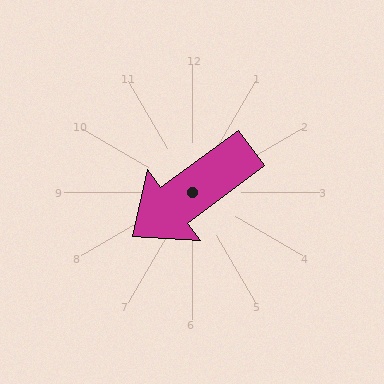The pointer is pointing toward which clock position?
Roughly 8 o'clock.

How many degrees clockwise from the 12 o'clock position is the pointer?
Approximately 233 degrees.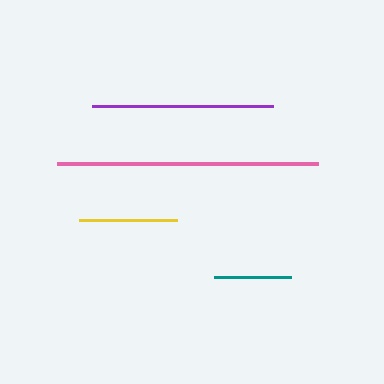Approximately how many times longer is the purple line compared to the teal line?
The purple line is approximately 2.4 times the length of the teal line.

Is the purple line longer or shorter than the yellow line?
The purple line is longer than the yellow line.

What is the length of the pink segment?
The pink segment is approximately 261 pixels long.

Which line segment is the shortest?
The teal line is the shortest at approximately 77 pixels.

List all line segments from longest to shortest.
From longest to shortest: pink, purple, yellow, teal.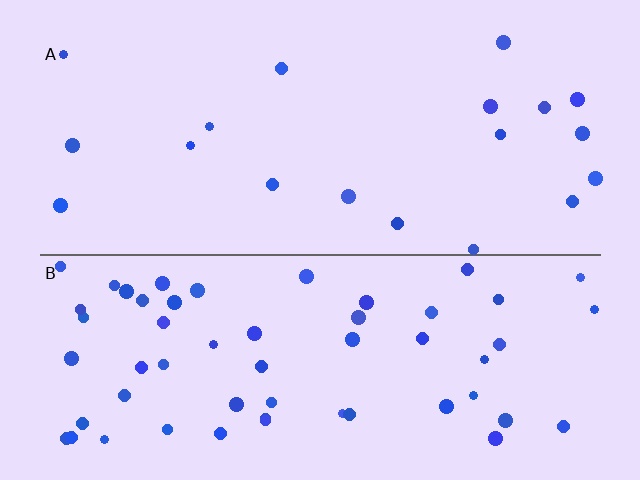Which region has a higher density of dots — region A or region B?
B (the bottom).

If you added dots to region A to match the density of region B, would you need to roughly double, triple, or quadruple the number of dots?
Approximately triple.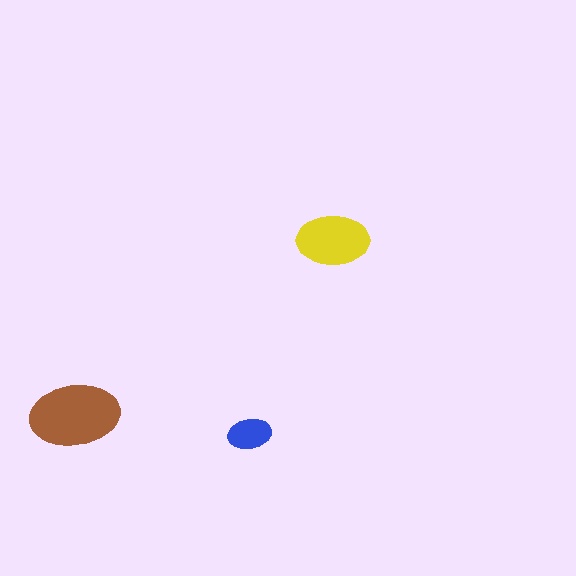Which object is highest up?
The yellow ellipse is topmost.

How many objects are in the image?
There are 3 objects in the image.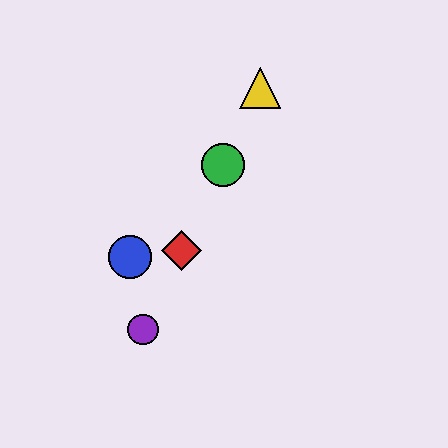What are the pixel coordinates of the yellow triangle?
The yellow triangle is at (260, 88).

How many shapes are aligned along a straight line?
4 shapes (the red diamond, the green circle, the yellow triangle, the purple circle) are aligned along a straight line.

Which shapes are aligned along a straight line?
The red diamond, the green circle, the yellow triangle, the purple circle are aligned along a straight line.